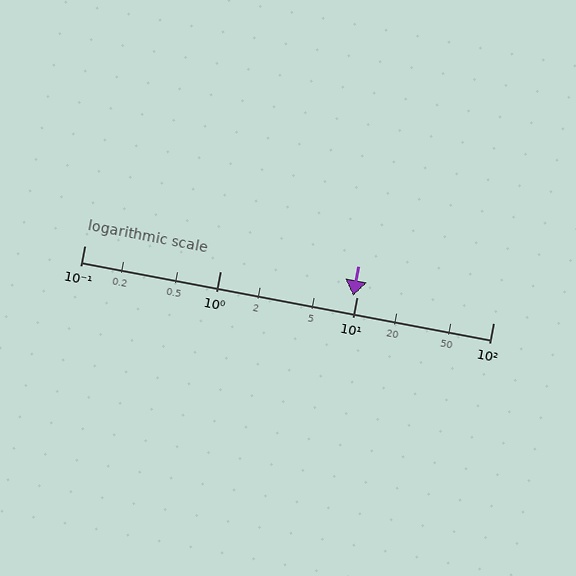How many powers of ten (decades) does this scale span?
The scale spans 3 decades, from 0.1 to 100.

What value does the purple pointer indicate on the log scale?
The pointer indicates approximately 9.4.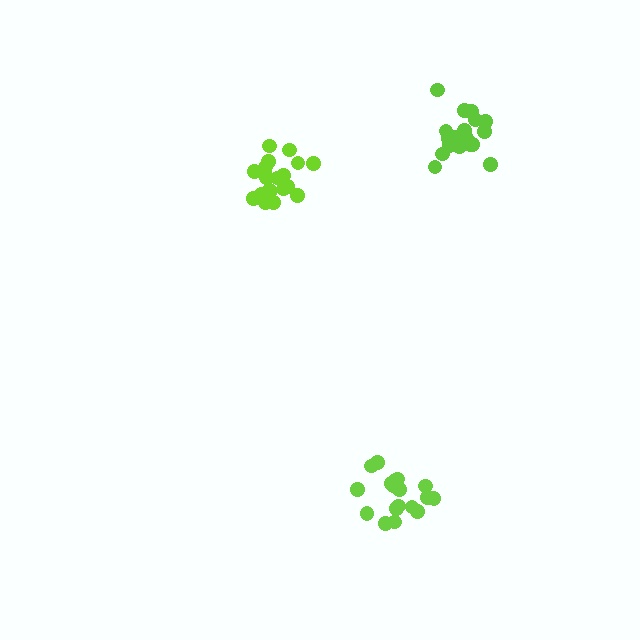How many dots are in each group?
Group 1: 20 dots, Group 2: 18 dots, Group 3: 19 dots (57 total).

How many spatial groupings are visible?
There are 3 spatial groupings.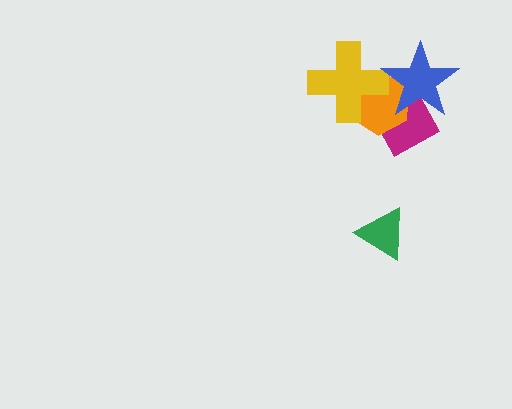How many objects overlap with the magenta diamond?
3 objects overlap with the magenta diamond.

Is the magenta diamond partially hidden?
Yes, it is partially covered by another shape.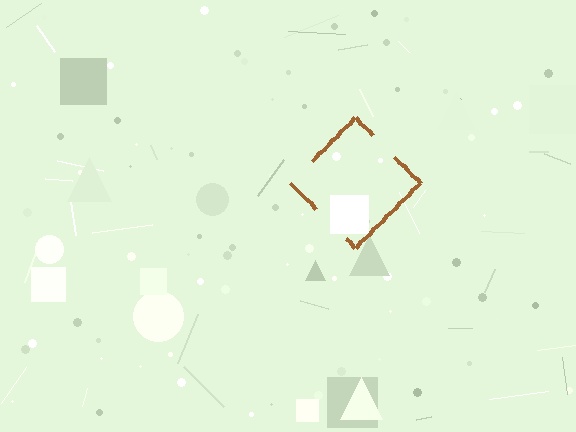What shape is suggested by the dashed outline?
The dashed outline suggests a diamond.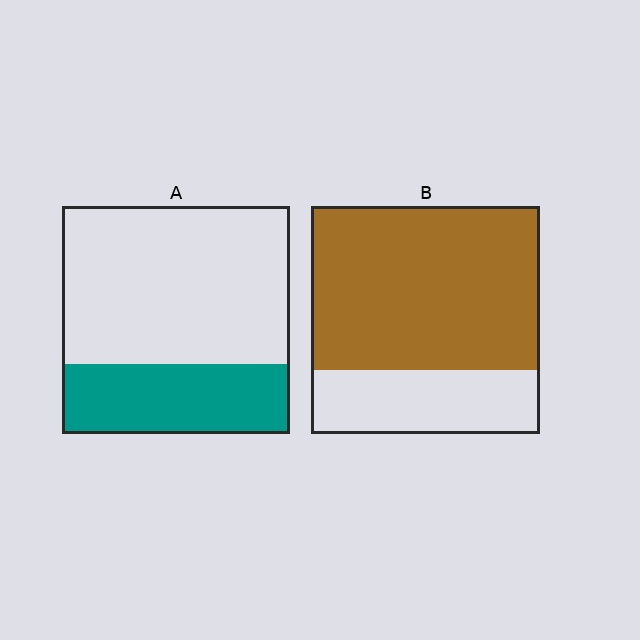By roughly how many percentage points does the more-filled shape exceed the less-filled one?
By roughly 40 percentage points (B over A).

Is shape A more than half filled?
No.